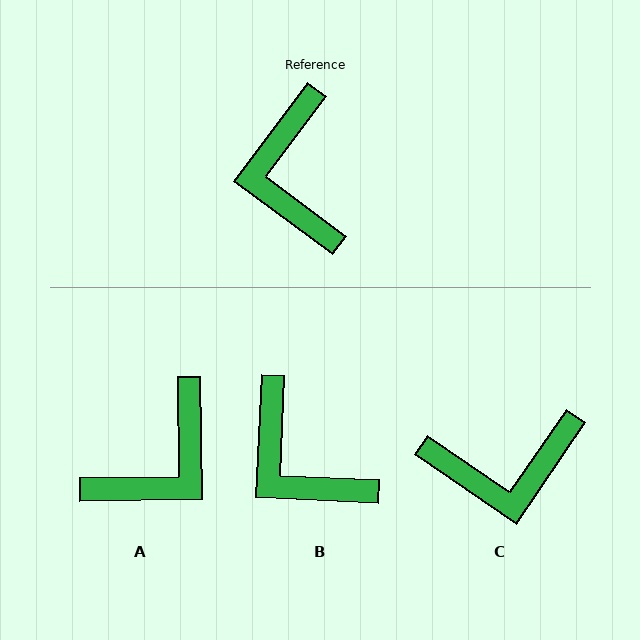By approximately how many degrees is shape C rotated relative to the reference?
Approximately 93 degrees counter-clockwise.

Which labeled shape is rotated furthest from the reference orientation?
A, about 128 degrees away.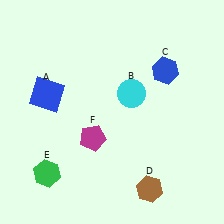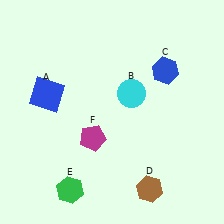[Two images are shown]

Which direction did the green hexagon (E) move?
The green hexagon (E) moved right.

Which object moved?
The green hexagon (E) moved right.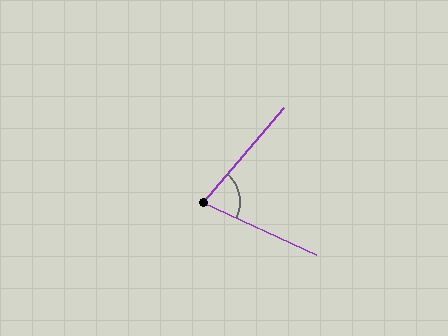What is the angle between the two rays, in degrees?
Approximately 74 degrees.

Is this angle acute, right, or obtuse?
It is acute.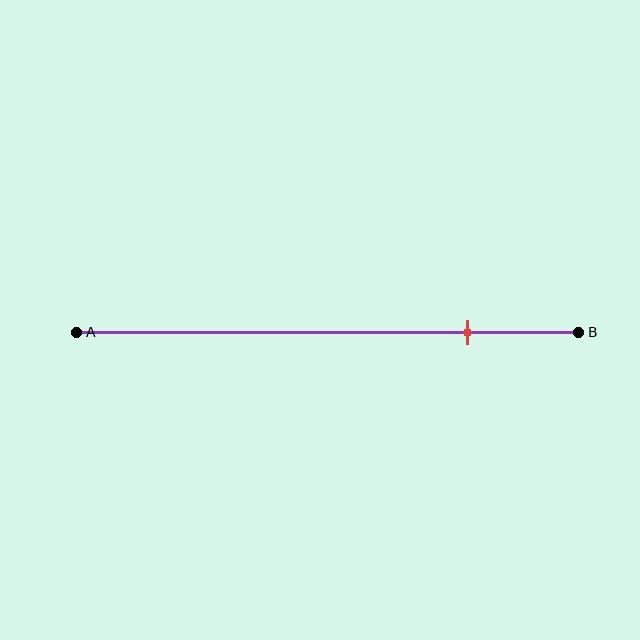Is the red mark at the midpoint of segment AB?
No, the mark is at about 80% from A, not at the 50% midpoint.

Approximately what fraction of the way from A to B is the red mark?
The red mark is approximately 80% of the way from A to B.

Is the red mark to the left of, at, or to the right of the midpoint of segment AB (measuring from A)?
The red mark is to the right of the midpoint of segment AB.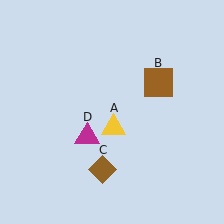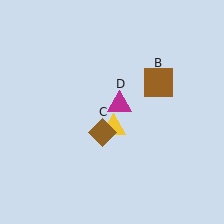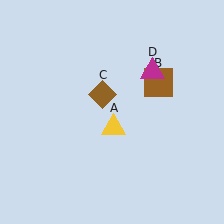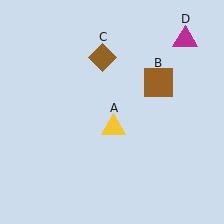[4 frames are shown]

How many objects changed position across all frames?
2 objects changed position: brown diamond (object C), magenta triangle (object D).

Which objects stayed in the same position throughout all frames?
Yellow triangle (object A) and brown square (object B) remained stationary.